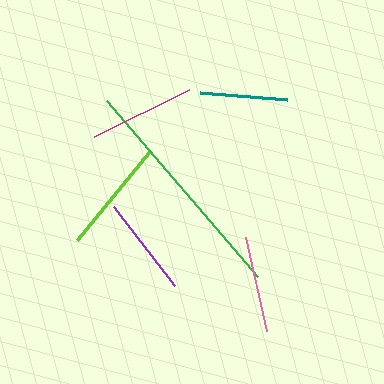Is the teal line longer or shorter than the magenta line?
The magenta line is longer than the teal line.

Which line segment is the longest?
The green line is the longest at approximately 232 pixels.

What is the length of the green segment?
The green segment is approximately 232 pixels long.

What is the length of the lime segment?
The lime segment is approximately 114 pixels long.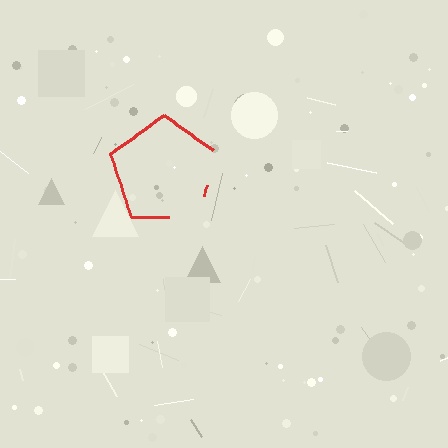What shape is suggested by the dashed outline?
The dashed outline suggests a pentagon.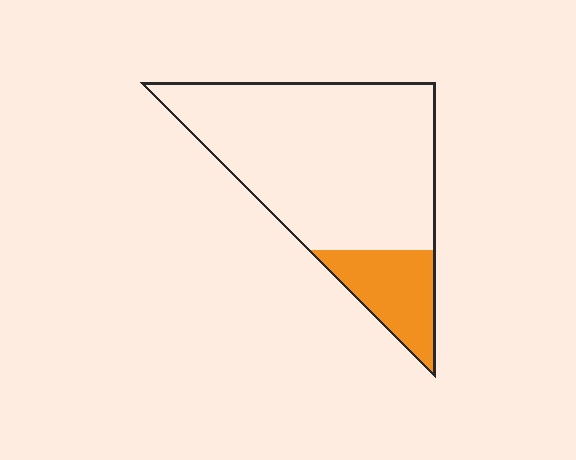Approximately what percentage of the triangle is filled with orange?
Approximately 20%.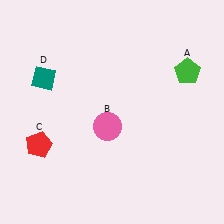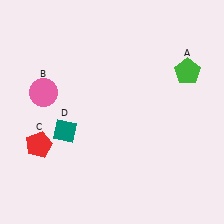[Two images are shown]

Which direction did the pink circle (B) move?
The pink circle (B) moved left.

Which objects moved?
The objects that moved are: the pink circle (B), the teal diamond (D).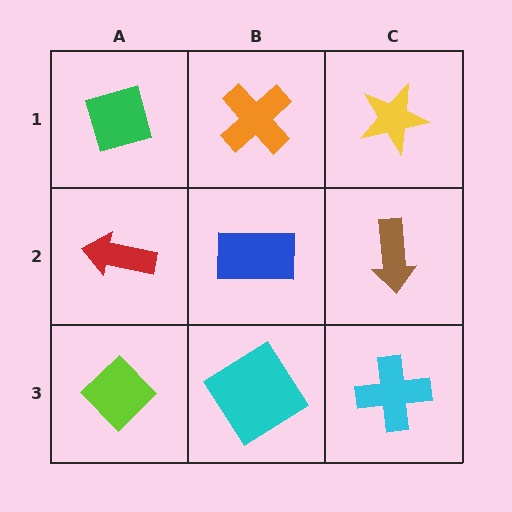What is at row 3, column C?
A cyan cross.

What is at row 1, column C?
A yellow star.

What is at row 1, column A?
A green diamond.